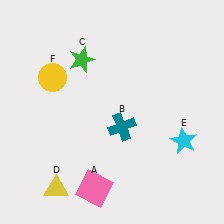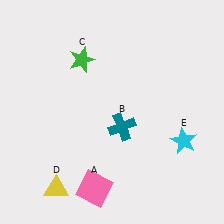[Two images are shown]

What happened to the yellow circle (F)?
The yellow circle (F) was removed in Image 2. It was in the top-left area of Image 1.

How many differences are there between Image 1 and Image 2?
There is 1 difference between the two images.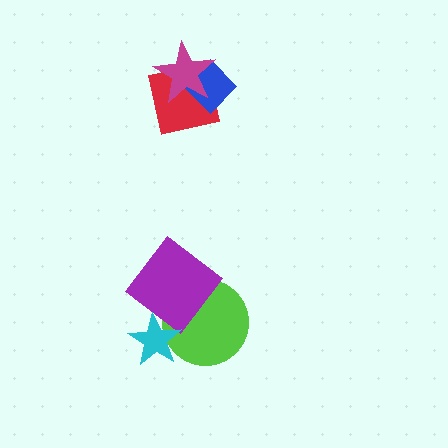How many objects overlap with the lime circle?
2 objects overlap with the lime circle.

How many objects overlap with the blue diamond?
2 objects overlap with the blue diamond.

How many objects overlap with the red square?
2 objects overlap with the red square.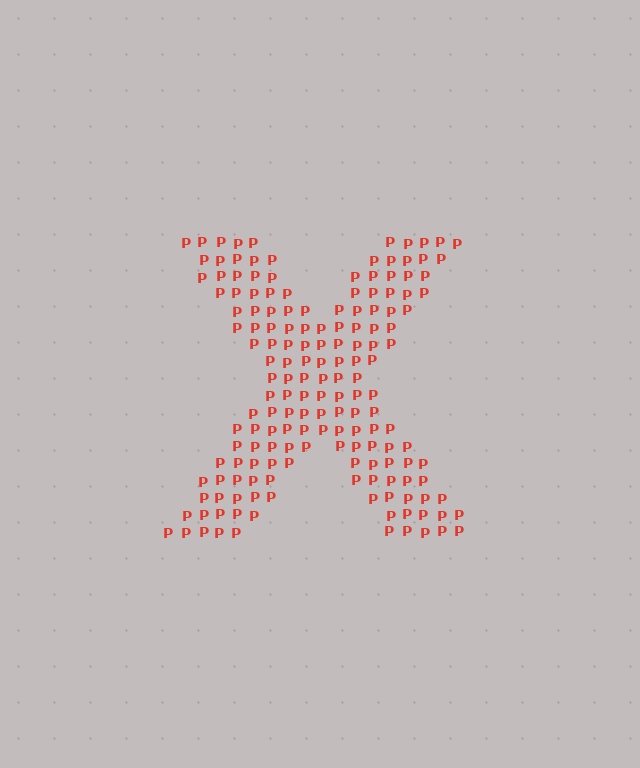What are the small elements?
The small elements are letter P's.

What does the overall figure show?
The overall figure shows the letter X.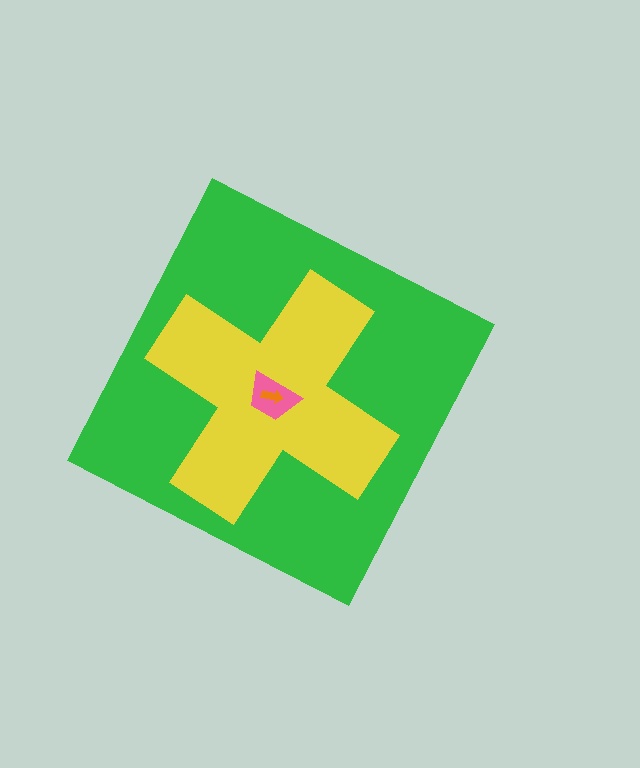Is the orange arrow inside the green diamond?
Yes.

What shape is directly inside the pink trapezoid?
The orange arrow.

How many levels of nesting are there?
4.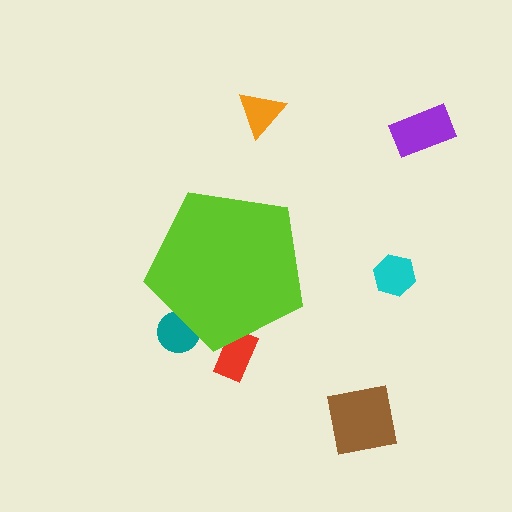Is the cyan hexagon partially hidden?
No, the cyan hexagon is fully visible.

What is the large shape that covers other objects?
A lime pentagon.